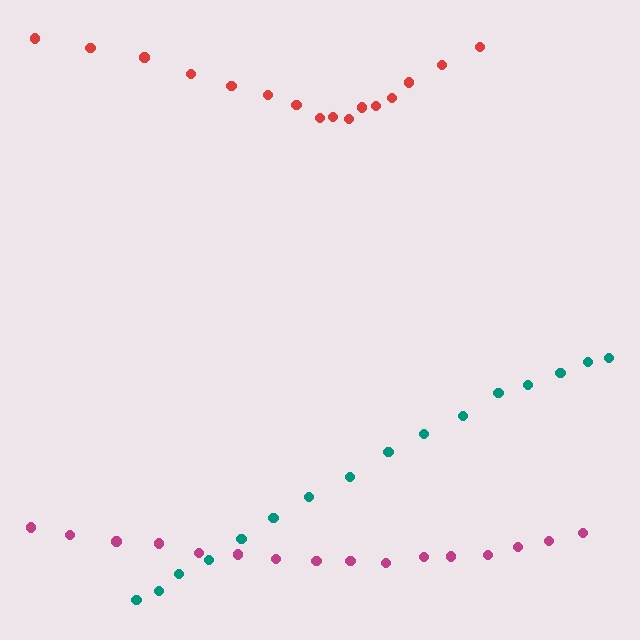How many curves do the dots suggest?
There are 3 distinct paths.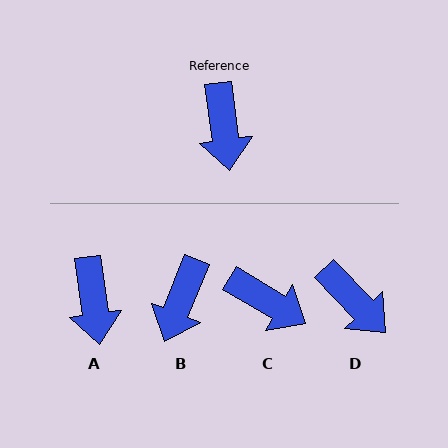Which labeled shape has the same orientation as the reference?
A.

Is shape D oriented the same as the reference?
No, it is off by about 36 degrees.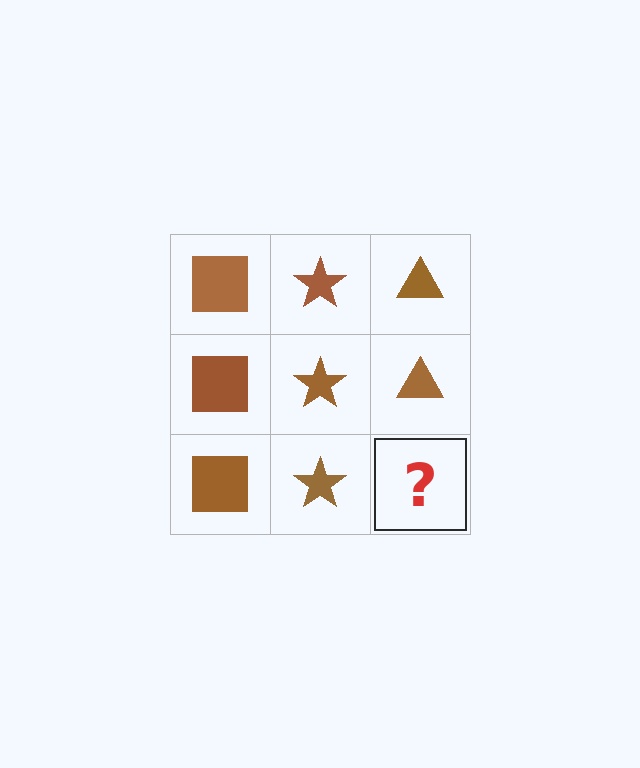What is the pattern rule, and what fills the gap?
The rule is that each column has a consistent shape. The gap should be filled with a brown triangle.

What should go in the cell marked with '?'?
The missing cell should contain a brown triangle.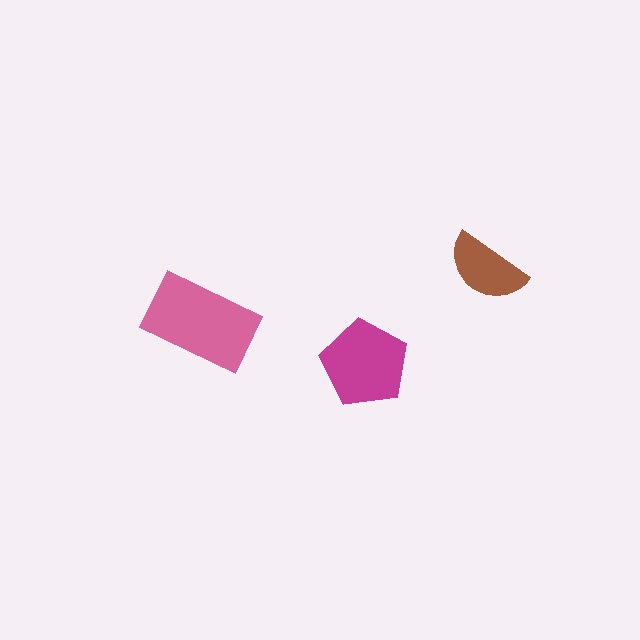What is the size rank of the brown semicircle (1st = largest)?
3rd.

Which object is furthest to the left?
The pink rectangle is leftmost.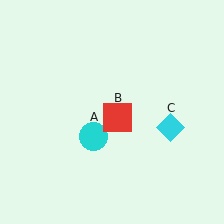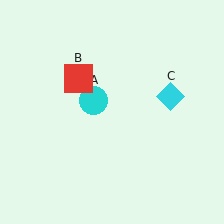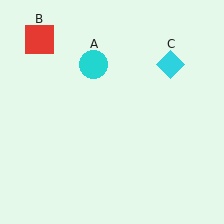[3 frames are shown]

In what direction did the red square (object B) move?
The red square (object B) moved up and to the left.